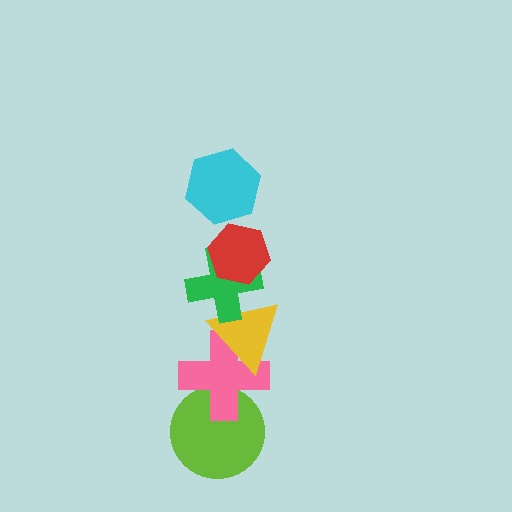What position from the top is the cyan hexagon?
The cyan hexagon is 1st from the top.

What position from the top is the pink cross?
The pink cross is 5th from the top.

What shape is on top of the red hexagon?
The cyan hexagon is on top of the red hexagon.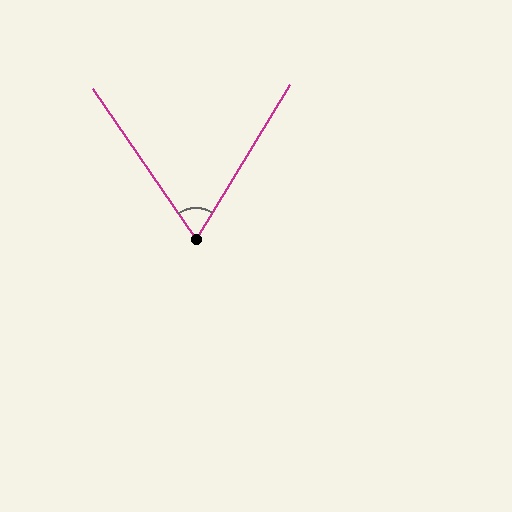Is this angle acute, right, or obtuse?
It is acute.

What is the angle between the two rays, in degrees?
Approximately 66 degrees.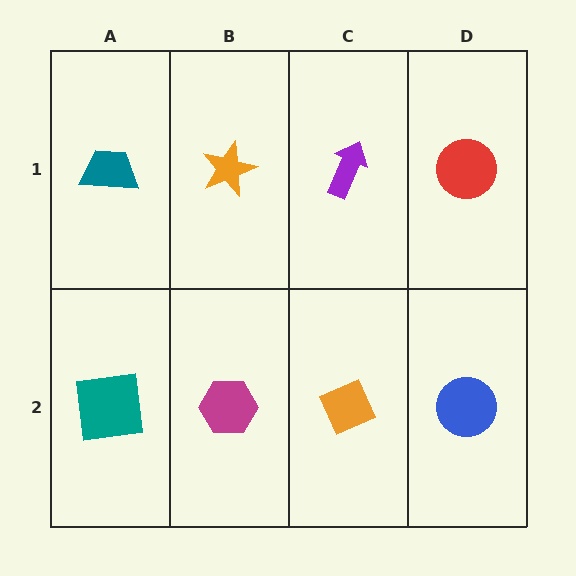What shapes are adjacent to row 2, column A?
A teal trapezoid (row 1, column A), a magenta hexagon (row 2, column B).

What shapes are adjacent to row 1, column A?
A teal square (row 2, column A), an orange star (row 1, column B).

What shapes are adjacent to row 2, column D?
A red circle (row 1, column D), an orange diamond (row 2, column C).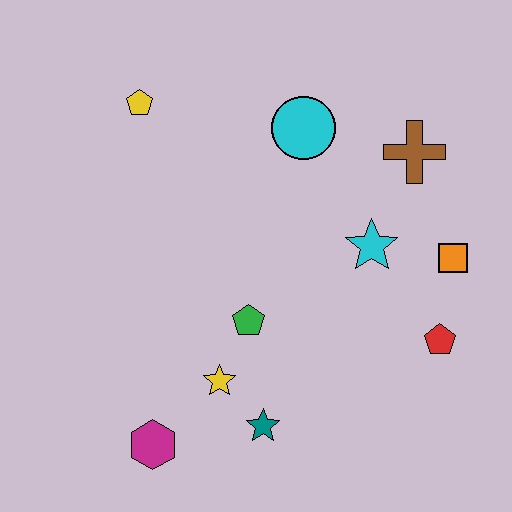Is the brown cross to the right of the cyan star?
Yes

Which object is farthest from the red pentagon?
The yellow pentagon is farthest from the red pentagon.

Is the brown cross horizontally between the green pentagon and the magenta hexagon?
No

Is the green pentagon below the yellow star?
No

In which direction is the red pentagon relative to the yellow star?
The red pentagon is to the right of the yellow star.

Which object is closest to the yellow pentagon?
The cyan circle is closest to the yellow pentagon.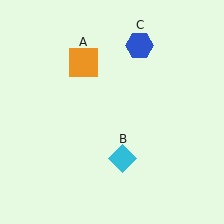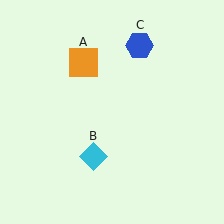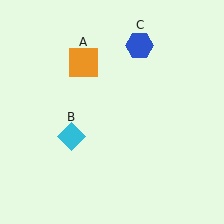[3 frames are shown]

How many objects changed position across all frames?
1 object changed position: cyan diamond (object B).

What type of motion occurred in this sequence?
The cyan diamond (object B) rotated clockwise around the center of the scene.